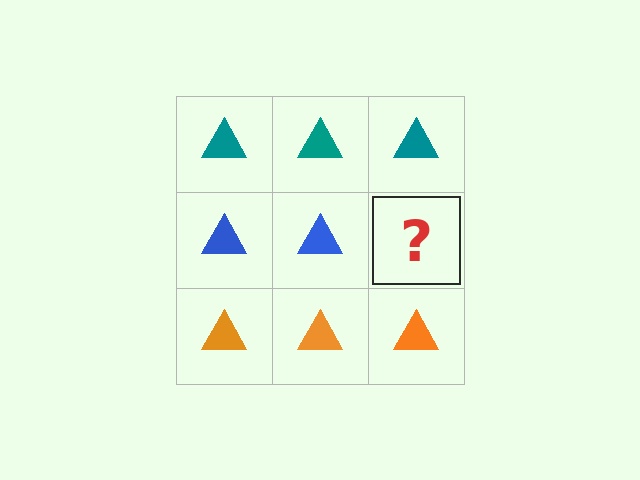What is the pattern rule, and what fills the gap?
The rule is that each row has a consistent color. The gap should be filled with a blue triangle.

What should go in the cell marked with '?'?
The missing cell should contain a blue triangle.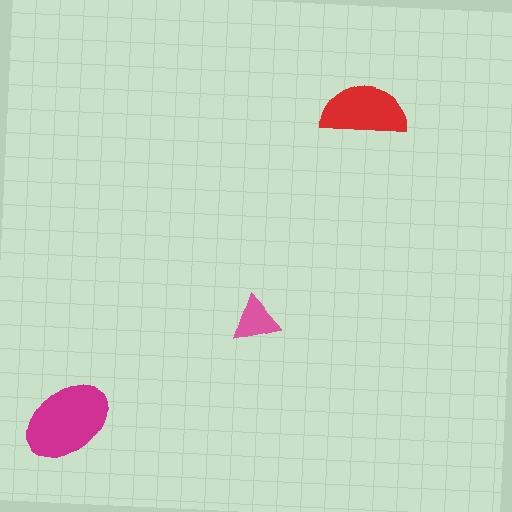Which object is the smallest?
The pink triangle.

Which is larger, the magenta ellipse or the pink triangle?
The magenta ellipse.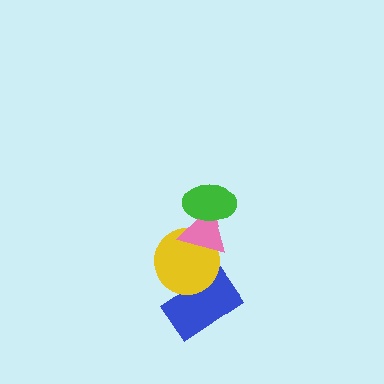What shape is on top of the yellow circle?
The pink triangle is on top of the yellow circle.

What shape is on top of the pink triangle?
The green ellipse is on top of the pink triangle.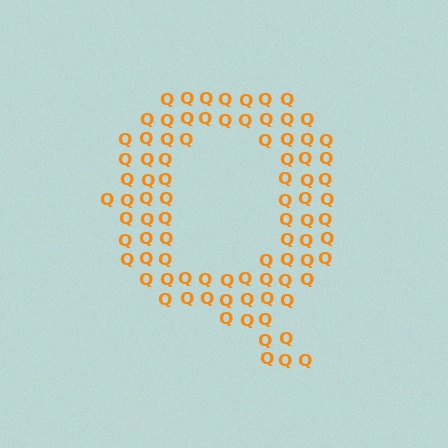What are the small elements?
The small elements are letter Q's.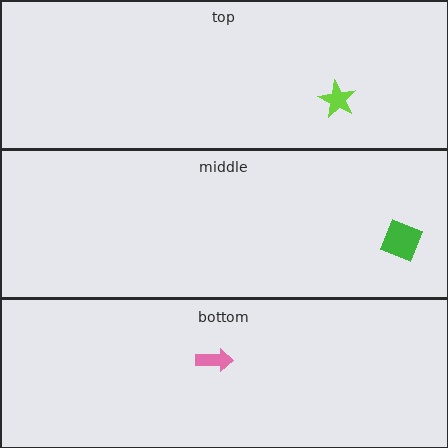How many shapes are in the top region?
1.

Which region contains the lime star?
The top region.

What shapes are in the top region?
The lime star.